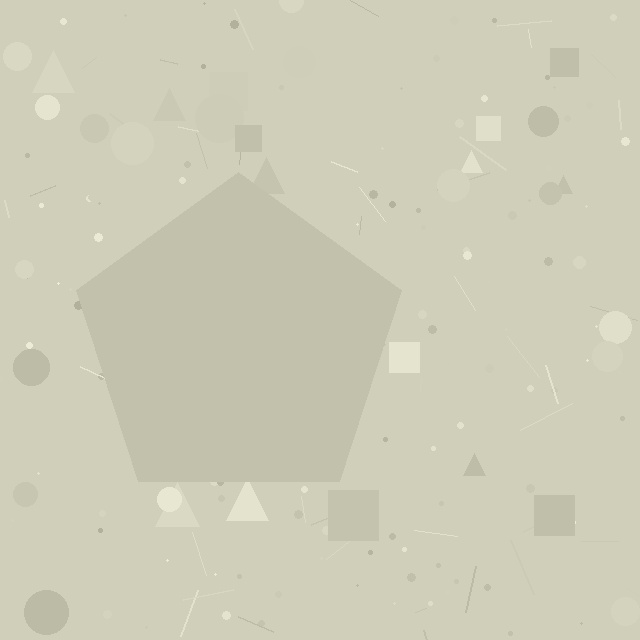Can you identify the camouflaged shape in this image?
The camouflaged shape is a pentagon.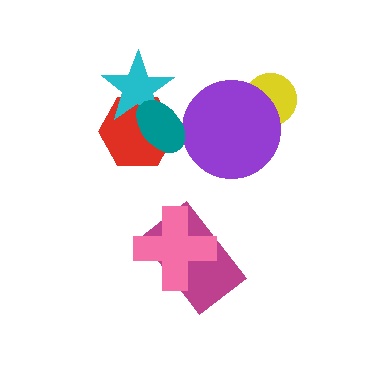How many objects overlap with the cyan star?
2 objects overlap with the cyan star.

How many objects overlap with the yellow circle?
1 object overlaps with the yellow circle.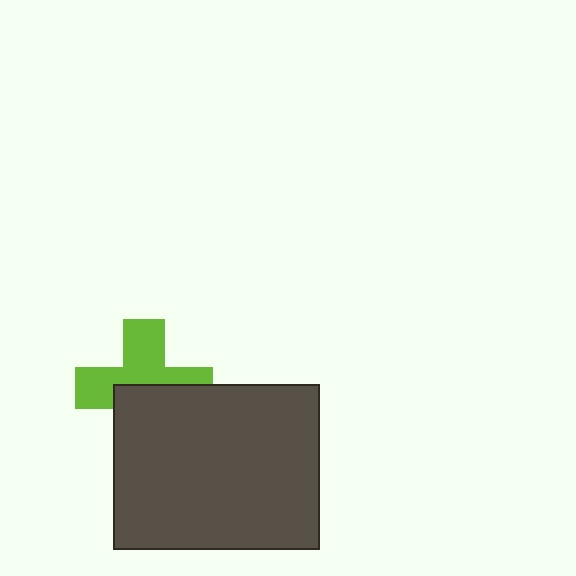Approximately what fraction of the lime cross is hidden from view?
Roughly 47% of the lime cross is hidden behind the dark gray rectangle.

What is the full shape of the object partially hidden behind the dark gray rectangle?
The partially hidden object is a lime cross.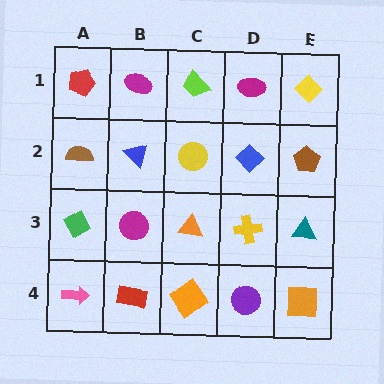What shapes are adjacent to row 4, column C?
An orange triangle (row 3, column C), a red rectangle (row 4, column B), a purple circle (row 4, column D).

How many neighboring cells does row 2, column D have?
4.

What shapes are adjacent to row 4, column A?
A green diamond (row 3, column A), a red rectangle (row 4, column B).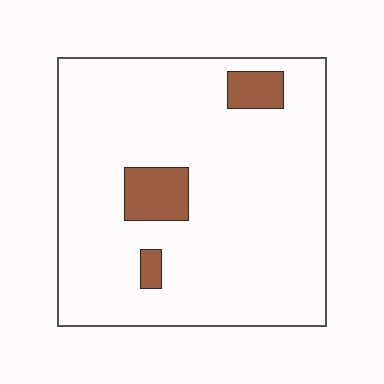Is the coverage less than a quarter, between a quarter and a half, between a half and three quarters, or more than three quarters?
Less than a quarter.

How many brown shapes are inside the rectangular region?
3.